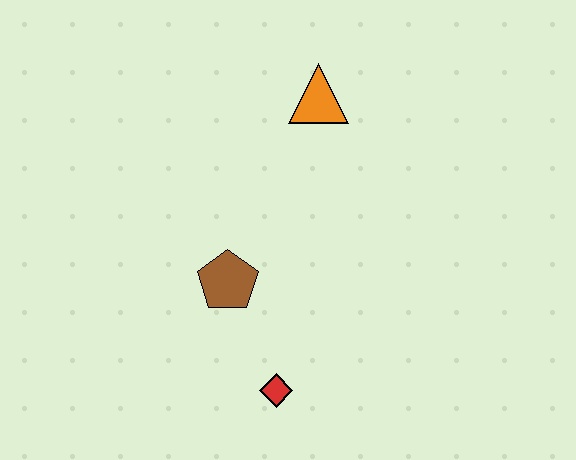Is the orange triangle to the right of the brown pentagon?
Yes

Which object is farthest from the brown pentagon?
The orange triangle is farthest from the brown pentagon.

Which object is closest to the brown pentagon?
The red diamond is closest to the brown pentagon.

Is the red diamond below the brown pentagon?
Yes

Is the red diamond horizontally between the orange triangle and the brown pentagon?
Yes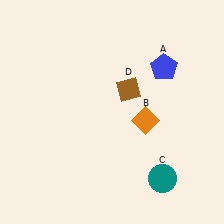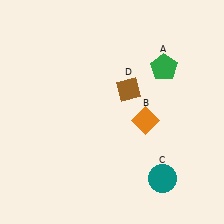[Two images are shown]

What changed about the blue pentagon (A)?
In Image 1, A is blue. In Image 2, it changed to green.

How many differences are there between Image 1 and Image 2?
There is 1 difference between the two images.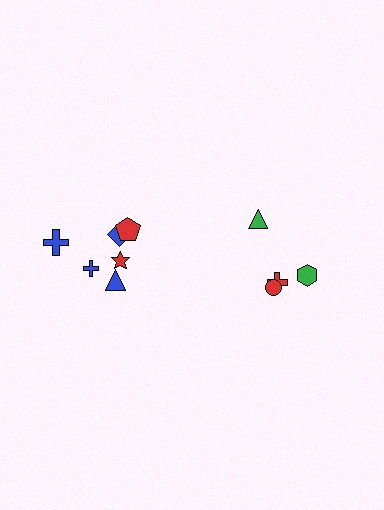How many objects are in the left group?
There are 6 objects.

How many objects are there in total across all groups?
There are 10 objects.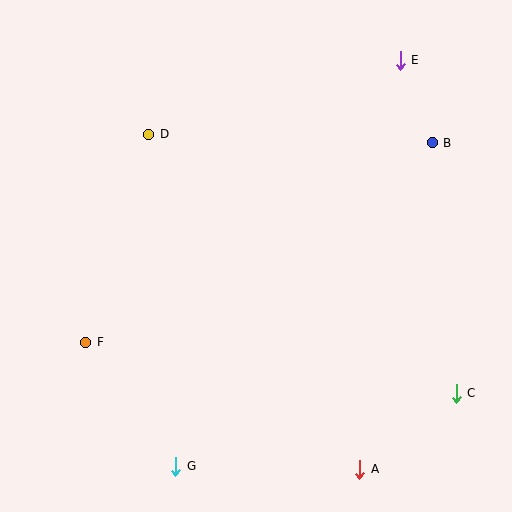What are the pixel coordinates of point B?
Point B is at (432, 143).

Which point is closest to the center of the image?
Point D at (149, 134) is closest to the center.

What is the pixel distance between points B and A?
The distance between B and A is 334 pixels.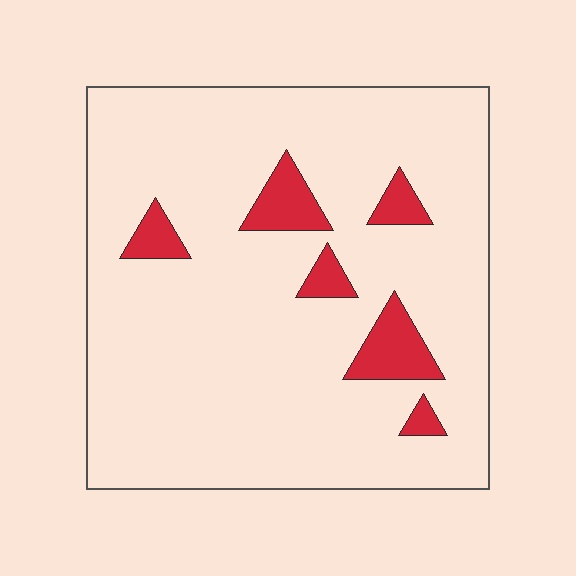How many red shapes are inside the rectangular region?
6.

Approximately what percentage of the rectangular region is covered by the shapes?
Approximately 10%.